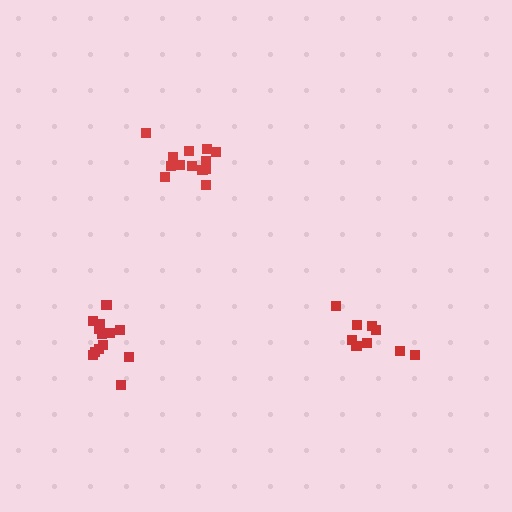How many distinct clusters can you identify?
There are 3 distinct clusters.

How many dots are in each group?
Group 1: 9 dots, Group 2: 13 dots, Group 3: 13 dots (35 total).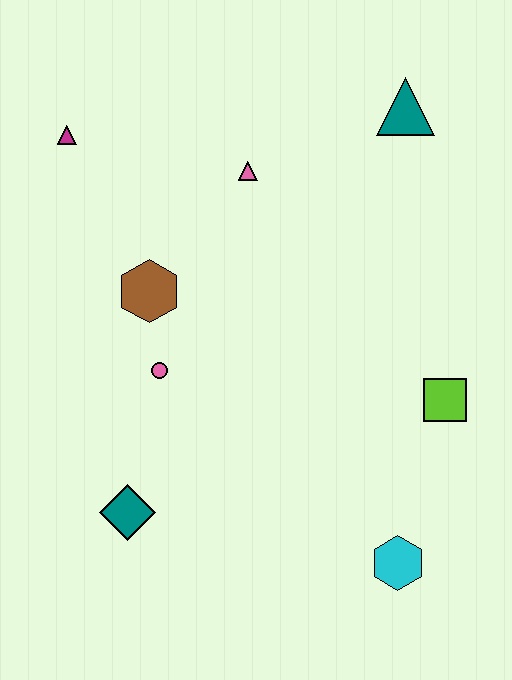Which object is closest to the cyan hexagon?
The lime square is closest to the cyan hexagon.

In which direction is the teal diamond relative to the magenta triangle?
The teal diamond is below the magenta triangle.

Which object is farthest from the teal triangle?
The teal diamond is farthest from the teal triangle.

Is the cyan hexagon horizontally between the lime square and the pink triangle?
Yes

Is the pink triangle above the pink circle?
Yes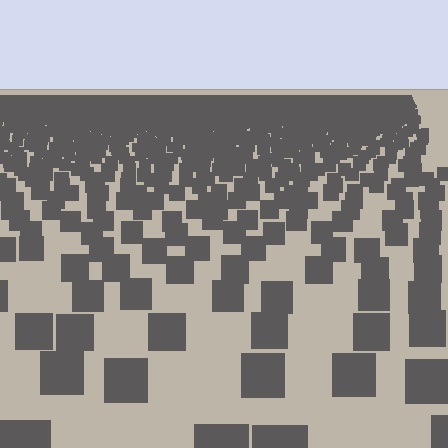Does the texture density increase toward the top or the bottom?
Density increases toward the top.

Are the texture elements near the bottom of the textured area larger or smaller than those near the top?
Larger. Near the bottom, elements are closer to the viewer and appear at a bigger on-screen size.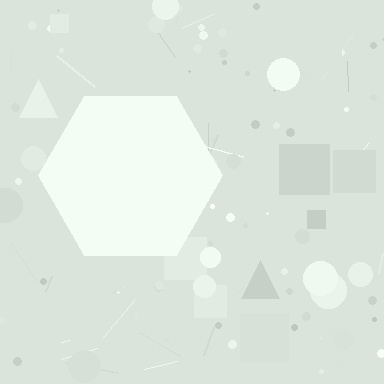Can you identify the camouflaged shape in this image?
The camouflaged shape is a hexagon.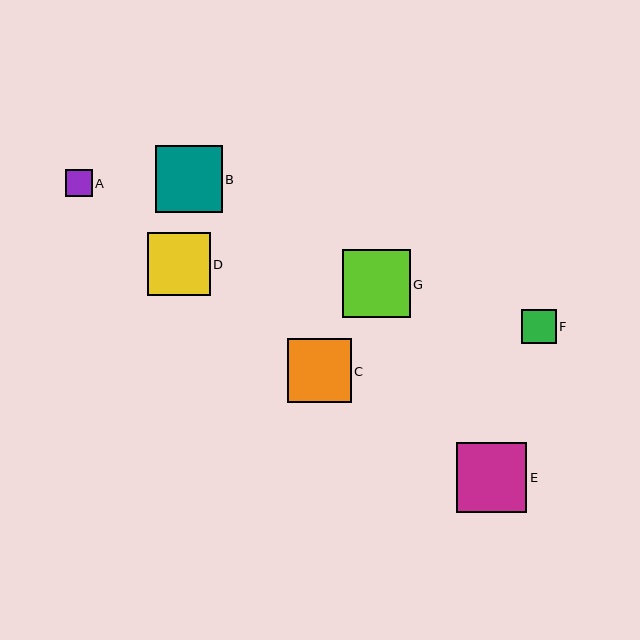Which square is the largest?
Square E is the largest with a size of approximately 70 pixels.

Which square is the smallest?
Square A is the smallest with a size of approximately 27 pixels.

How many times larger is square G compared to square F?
Square G is approximately 2.0 times the size of square F.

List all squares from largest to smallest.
From largest to smallest: E, G, B, C, D, F, A.